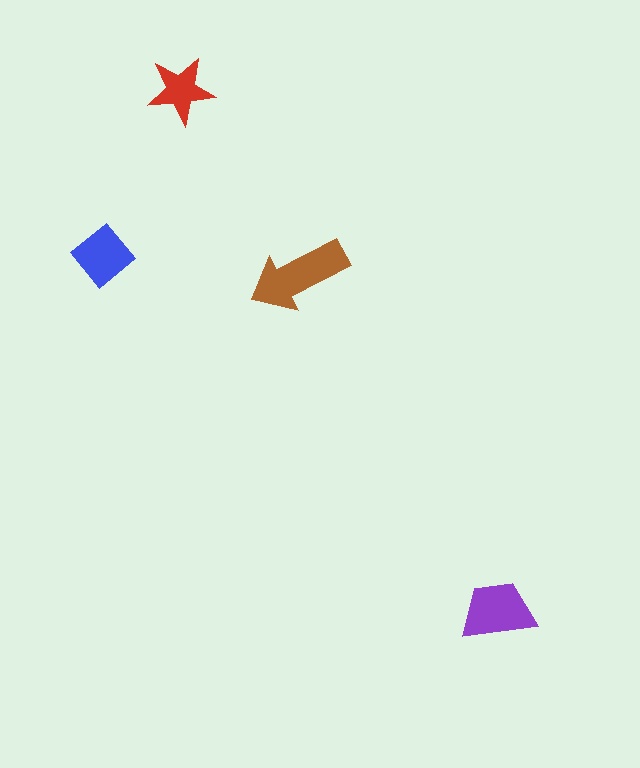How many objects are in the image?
There are 4 objects in the image.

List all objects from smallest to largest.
The red star, the blue diamond, the purple trapezoid, the brown arrow.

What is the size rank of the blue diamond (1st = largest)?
3rd.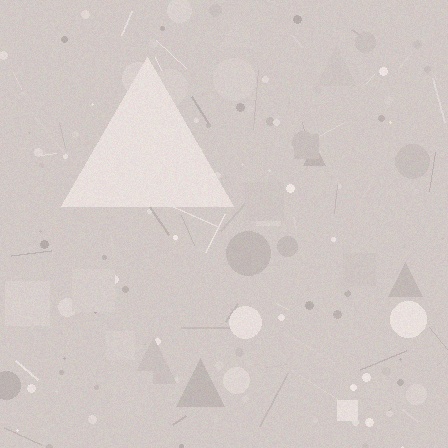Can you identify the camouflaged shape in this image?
The camouflaged shape is a triangle.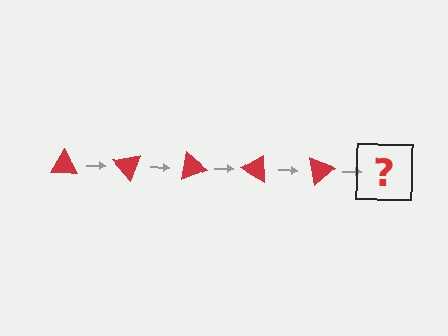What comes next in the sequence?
The next element should be a red triangle rotated 250 degrees.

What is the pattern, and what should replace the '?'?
The pattern is that the triangle rotates 50 degrees each step. The '?' should be a red triangle rotated 250 degrees.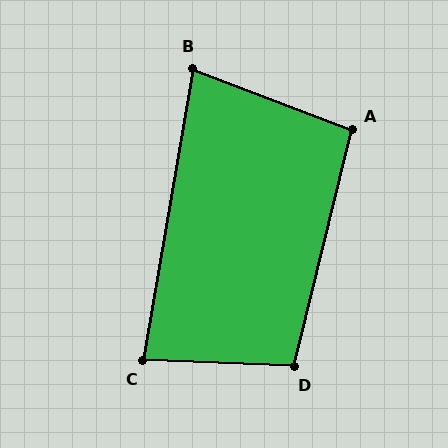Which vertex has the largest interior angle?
D, at approximately 102 degrees.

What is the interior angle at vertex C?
Approximately 83 degrees (acute).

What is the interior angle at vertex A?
Approximately 97 degrees (obtuse).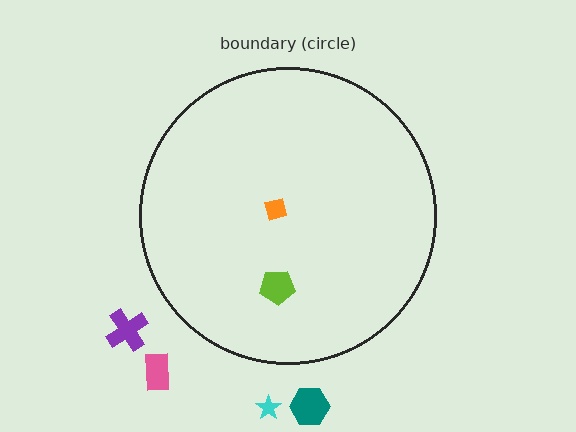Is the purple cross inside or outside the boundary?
Outside.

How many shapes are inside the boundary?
2 inside, 4 outside.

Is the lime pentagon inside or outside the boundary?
Inside.